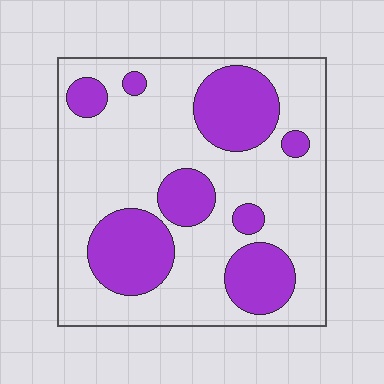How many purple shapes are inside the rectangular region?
8.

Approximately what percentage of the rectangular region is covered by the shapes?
Approximately 30%.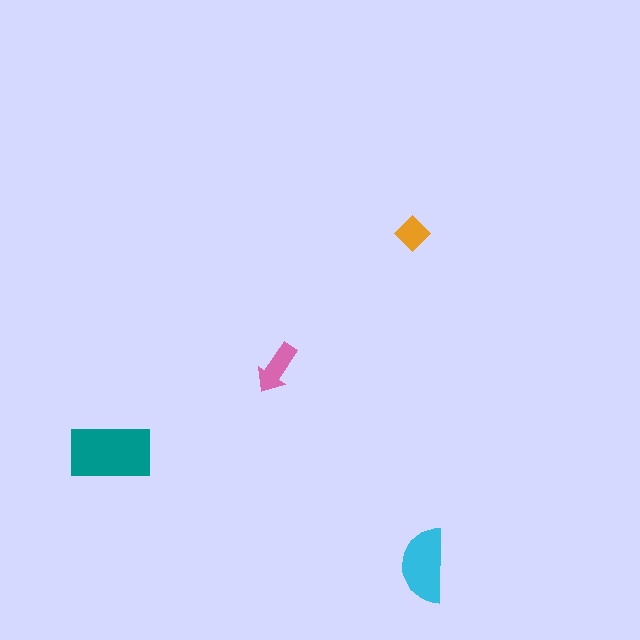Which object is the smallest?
The orange diamond.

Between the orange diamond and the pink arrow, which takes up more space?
The pink arrow.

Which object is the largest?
The teal rectangle.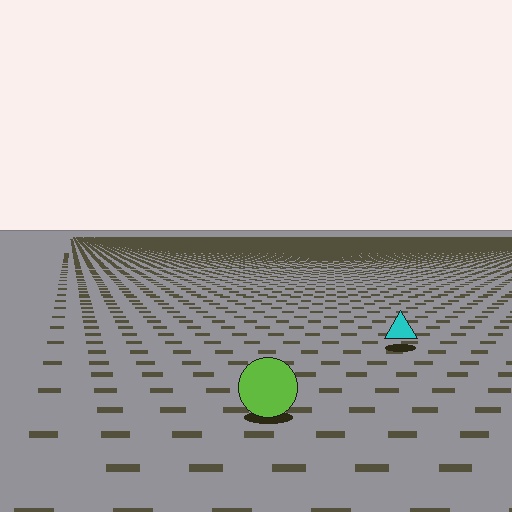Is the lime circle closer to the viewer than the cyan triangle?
Yes. The lime circle is closer — you can tell from the texture gradient: the ground texture is coarser near it.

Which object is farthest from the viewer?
The cyan triangle is farthest from the viewer. It appears smaller and the ground texture around it is denser.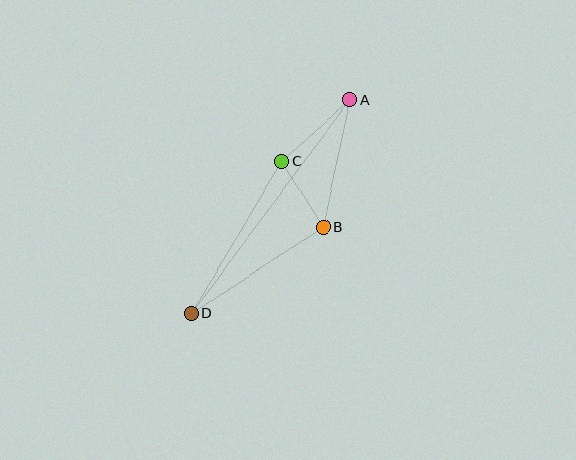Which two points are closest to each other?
Points B and C are closest to each other.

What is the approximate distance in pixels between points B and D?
The distance between B and D is approximately 157 pixels.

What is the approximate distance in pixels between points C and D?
The distance between C and D is approximately 177 pixels.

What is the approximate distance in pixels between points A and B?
The distance between A and B is approximately 130 pixels.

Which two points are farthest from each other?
Points A and D are farthest from each other.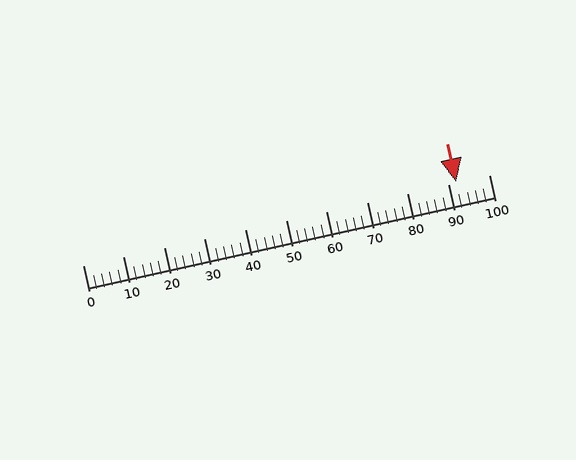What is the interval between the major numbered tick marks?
The major tick marks are spaced 10 units apart.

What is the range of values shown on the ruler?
The ruler shows values from 0 to 100.